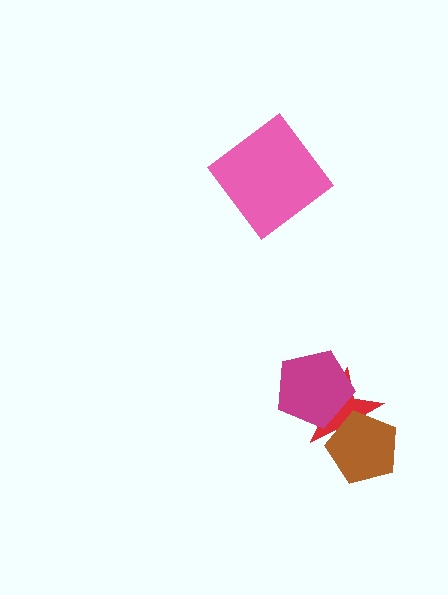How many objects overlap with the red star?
2 objects overlap with the red star.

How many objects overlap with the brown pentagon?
1 object overlaps with the brown pentagon.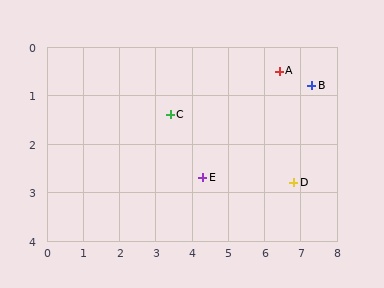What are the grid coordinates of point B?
Point B is at approximately (7.3, 0.8).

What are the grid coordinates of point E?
Point E is at approximately (4.3, 2.7).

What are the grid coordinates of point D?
Point D is at approximately (6.8, 2.8).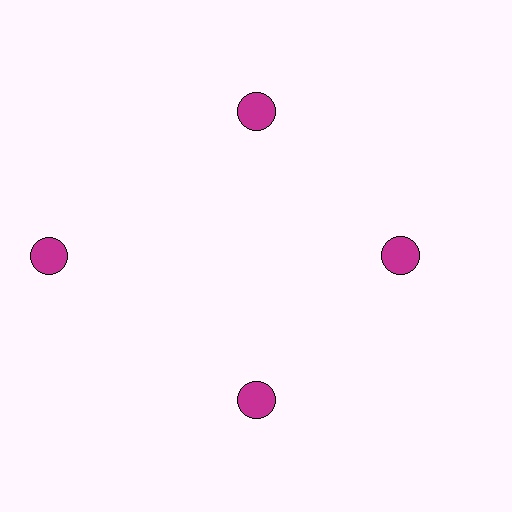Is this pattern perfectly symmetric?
No. The 4 magenta circles are arranged in a ring, but one element near the 9 o'clock position is pushed outward from the center, breaking the 4-fold rotational symmetry.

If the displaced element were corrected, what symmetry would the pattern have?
It would have 4-fold rotational symmetry — the pattern would map onto itself every 90 degrees.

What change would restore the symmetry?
The symmetry would be restored by moving it inward, back onto the ring so that all 4 circles sit at equal angles and equal distance from the center.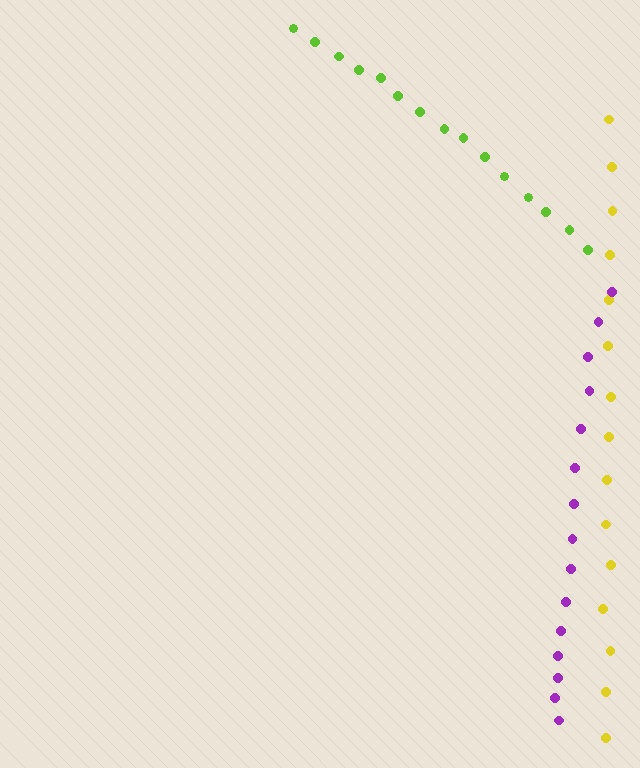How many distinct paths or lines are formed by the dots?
There are 3 distinct paths.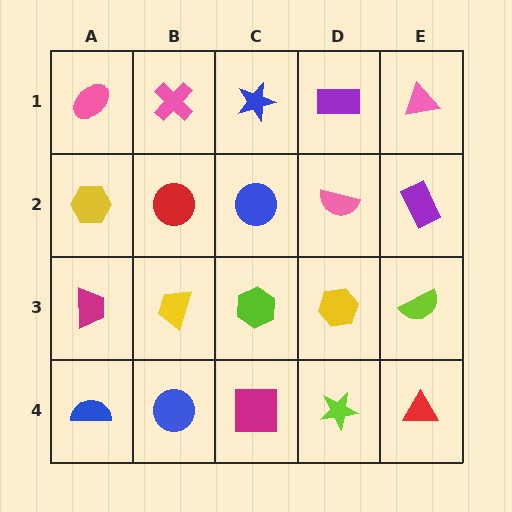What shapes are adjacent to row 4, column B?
A yellow trapezoid (row 3, column B), a blue semicircle (row 4, column A), a magenta square (row 4, column C).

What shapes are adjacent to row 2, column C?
A blue star (row 1, column C), a lime hexagon (row 3, column C), a red circle (row 2, column B), a pink semicircle (row 2, column D).